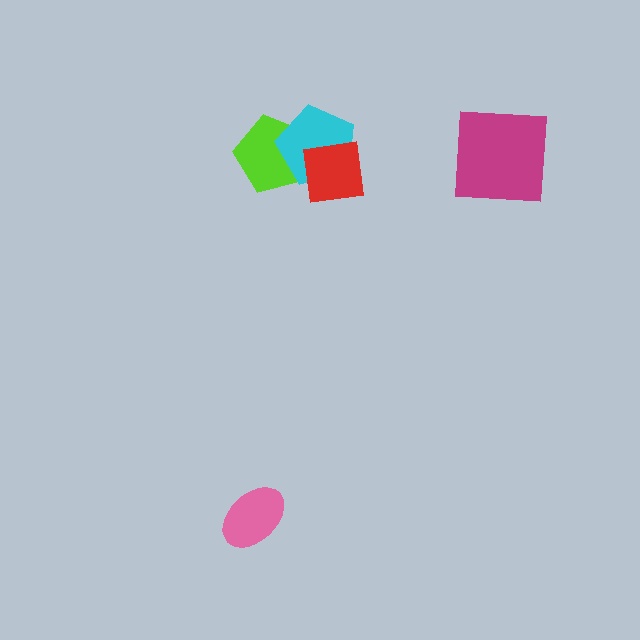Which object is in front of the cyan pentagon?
The red square is in front of the cyan pentagon.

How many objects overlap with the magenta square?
0 objects overlap with the magenta square.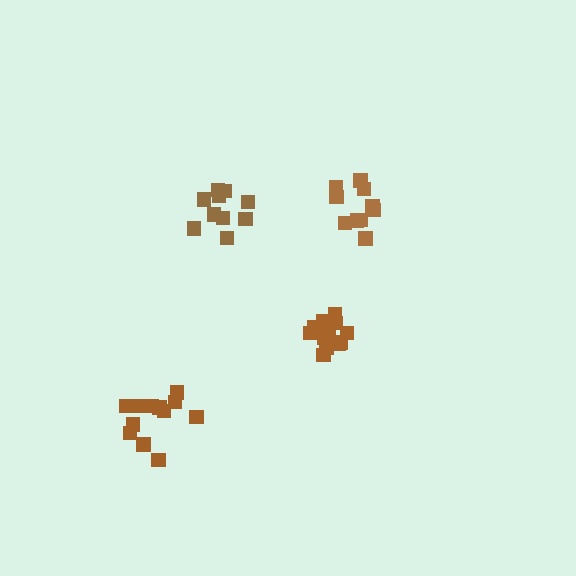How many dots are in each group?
Group 1: 12 dots, Group 2: 10 dots, Group 3: 10 dots, Group 4: 12 dots (44 total).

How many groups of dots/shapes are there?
There are 4 groups.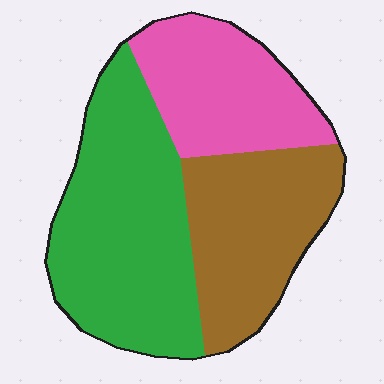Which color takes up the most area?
Green, at roughly 45%.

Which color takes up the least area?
Pink, at roughly 25%.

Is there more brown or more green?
Green.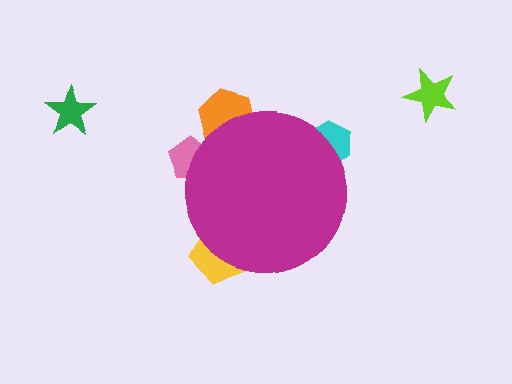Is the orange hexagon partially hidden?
Yes, the orange hexagon is partially hidden behind the magenta circle.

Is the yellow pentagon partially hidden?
Yes, the yellow pentagon is partially hidden behind the magenta circle.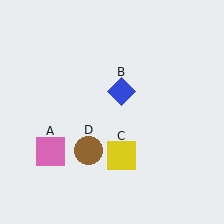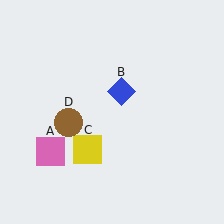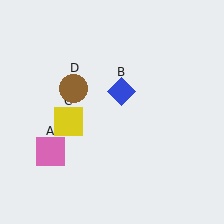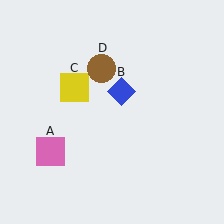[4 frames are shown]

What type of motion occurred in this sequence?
The yellow square (object C), brown circle (object D) rotated clockwise around the center of the scene.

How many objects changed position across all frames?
2 objects changed position: yellow square (object C), brown circle (object D).